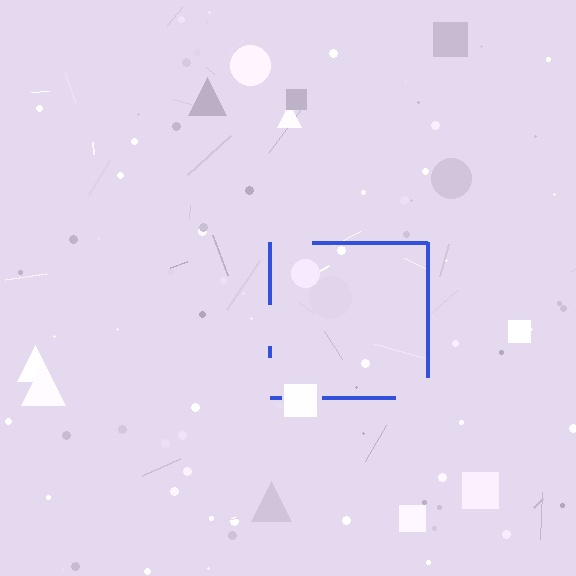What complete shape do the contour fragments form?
The contour fragments form a square.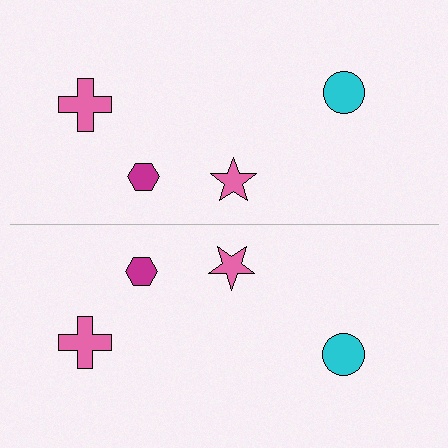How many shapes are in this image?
There are 8 shapes in this image.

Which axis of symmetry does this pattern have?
The pattern has a horizontal axis of symmetry running through the center of the image.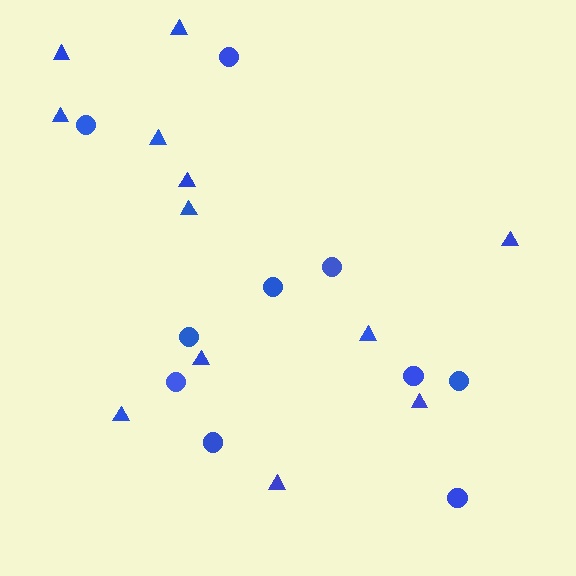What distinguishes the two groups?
There are 2 groups: one group of triangles (12) and one group of circles (10).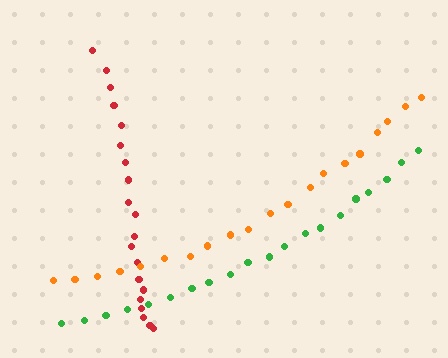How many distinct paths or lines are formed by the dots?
There are 3 distinct paths.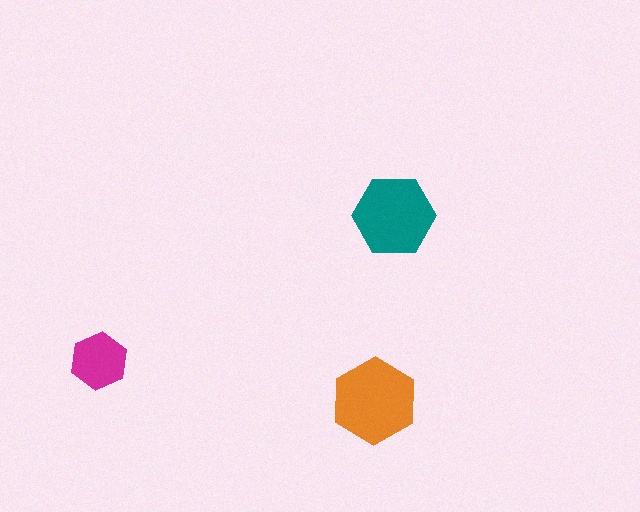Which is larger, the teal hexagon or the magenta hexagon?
The teal one.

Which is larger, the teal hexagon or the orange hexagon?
The orange one.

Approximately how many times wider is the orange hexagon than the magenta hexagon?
About 1.5 times wider.